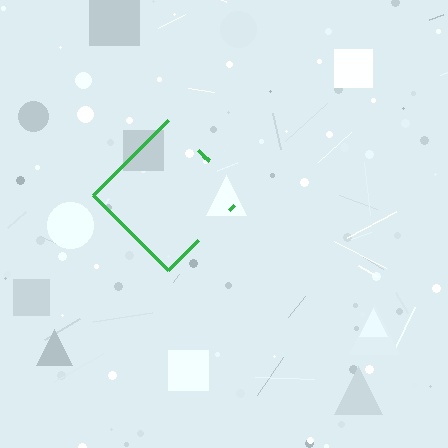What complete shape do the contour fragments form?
The contour fragments form a diamond.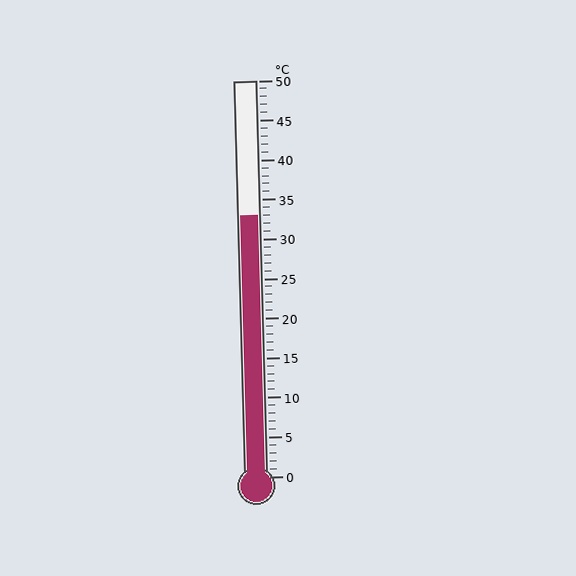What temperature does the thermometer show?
The thermometer shows approximately 33°C.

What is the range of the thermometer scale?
The thermometer scale ranges from 0°C to 50°C.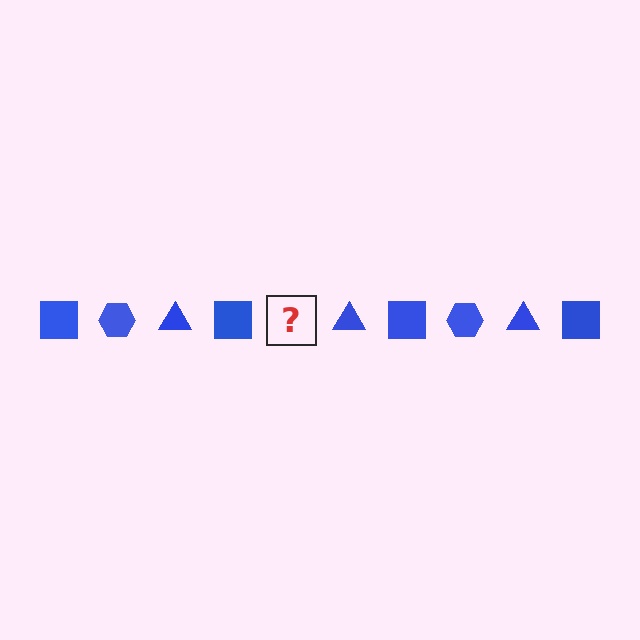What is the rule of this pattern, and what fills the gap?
The rule is that the pattern cycles through square, hexagon, triangle shapes in blue. The gap should be filled with a blue hexagon.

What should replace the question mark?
The question mark should be replaced with a blue hexagon.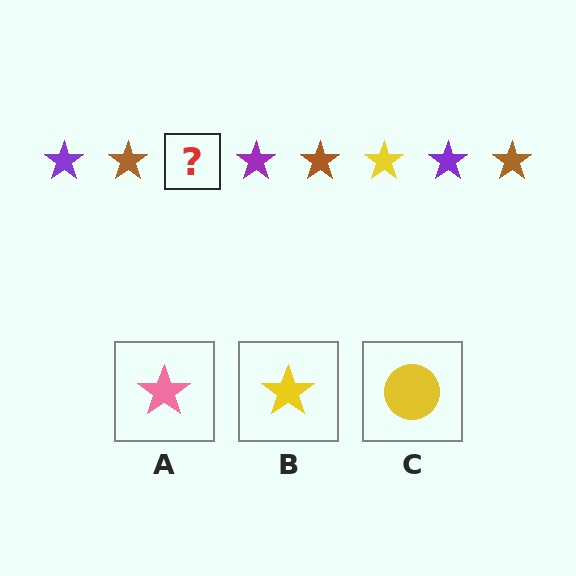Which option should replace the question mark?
Option B.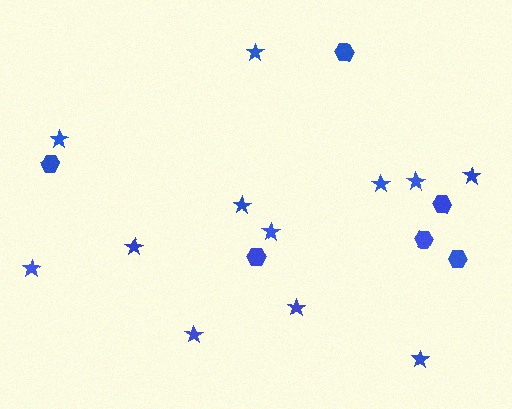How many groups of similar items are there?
There are 2 groups: one group of hexagons (6) and one group of stars (12).